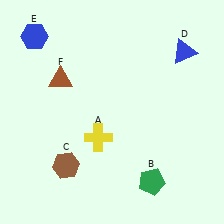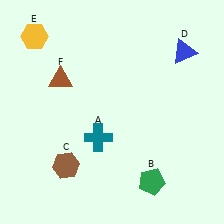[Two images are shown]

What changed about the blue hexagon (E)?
In Image 1, E is blue. In Image 2, it changed to yellow.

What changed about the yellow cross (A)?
In Image 1, A is yellow. In Image 2, it changed to teal.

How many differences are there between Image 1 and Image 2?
There are 2 differences between the two images.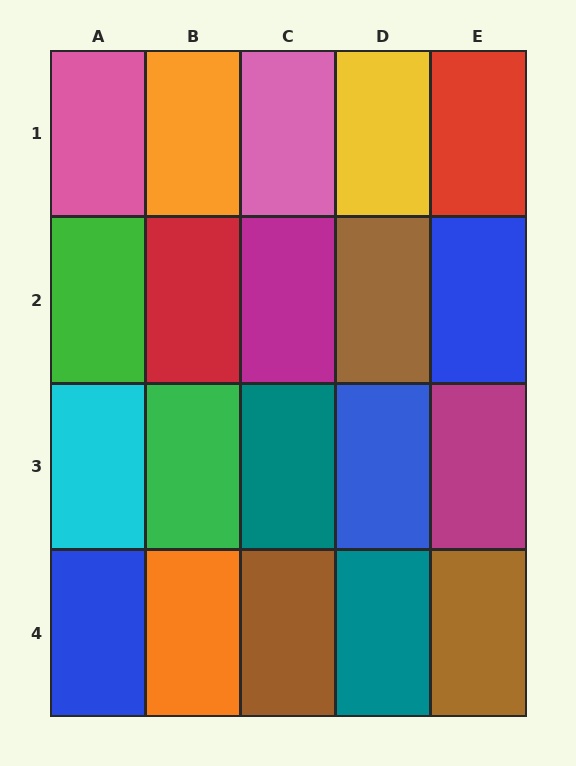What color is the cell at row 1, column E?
Red.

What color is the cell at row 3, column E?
Magenta.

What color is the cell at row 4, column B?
Orange.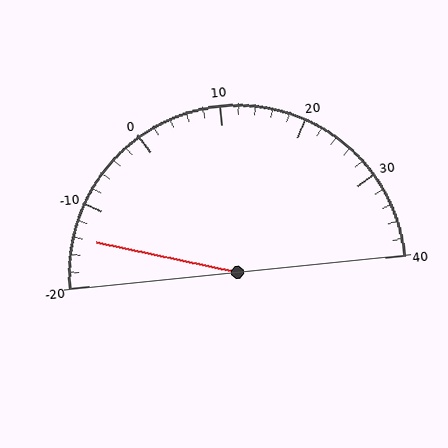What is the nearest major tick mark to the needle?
The nearest major tick mark is -10.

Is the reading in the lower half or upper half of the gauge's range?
The reading is in the lower half of the range (-20 to 40).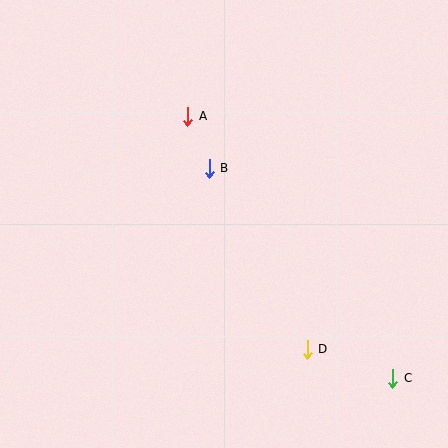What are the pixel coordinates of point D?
Point D is at (307, 349).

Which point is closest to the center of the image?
Point B at (209, 168) is closest to the center.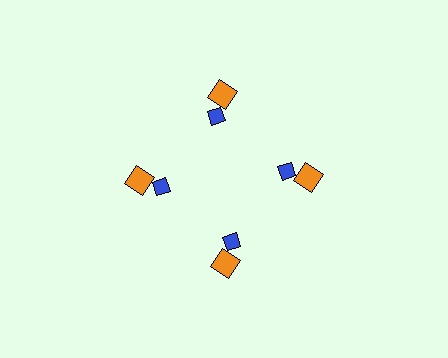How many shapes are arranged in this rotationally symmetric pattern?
There are 8 shapes, arranged in 4 groups of 2.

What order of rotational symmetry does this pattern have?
This pattern has 4-fold rotational symmetry.